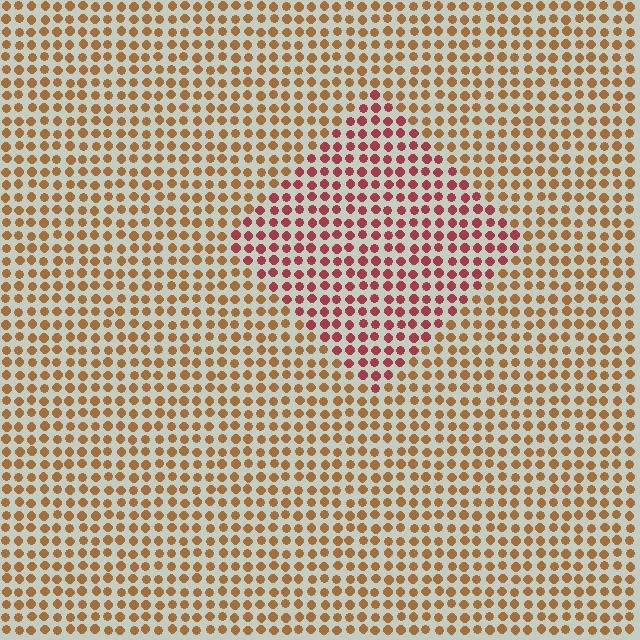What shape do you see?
I see a diamond.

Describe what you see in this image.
The image is filled with small brown elements in a uniform arrangement. A diamond-shaped region is visible where the elements are tinted to a slightly different hue, forming a subtle color boundary.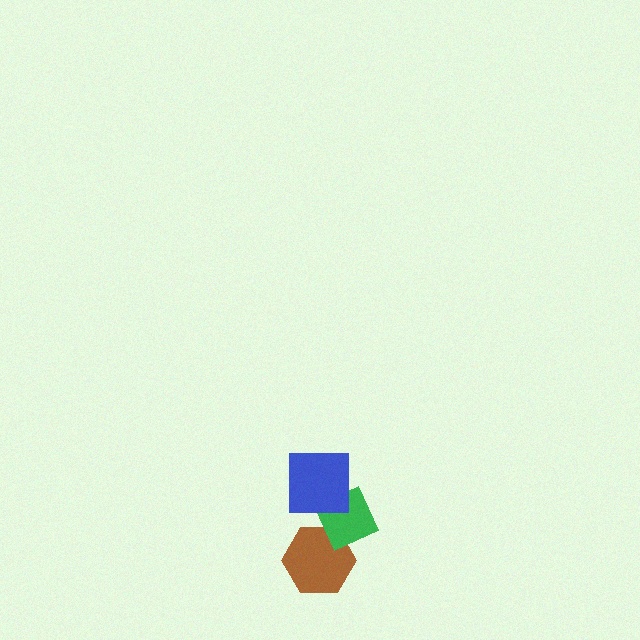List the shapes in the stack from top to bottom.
From top to bottom: the blue square, the green diamond, the brown hexagon.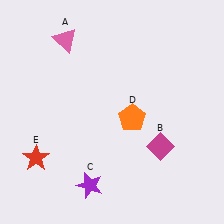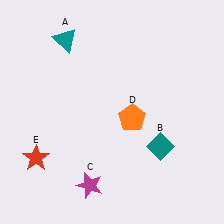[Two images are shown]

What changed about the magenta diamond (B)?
In Image 1, B is magenta. In Image 2, it changed to teal.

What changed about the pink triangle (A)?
In Image 1, A is pink. In Image 2, it changed to teal.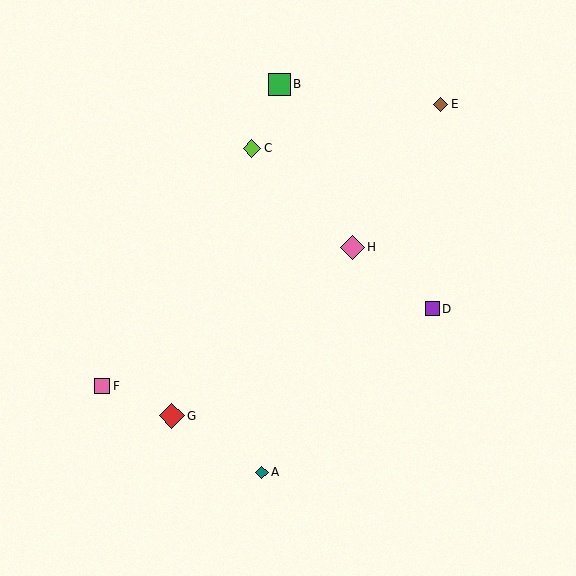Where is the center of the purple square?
The center of the purple square is at (432, 309).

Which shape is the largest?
The red diamond (labeled G) is the largest.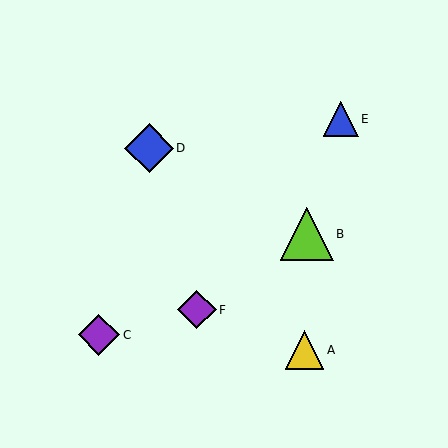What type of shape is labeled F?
Shape F is a purple diamond.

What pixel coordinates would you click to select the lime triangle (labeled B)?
Click at (307, 234) to select the lime triangle B.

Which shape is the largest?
The lime triangle (labeled B) is the largest.